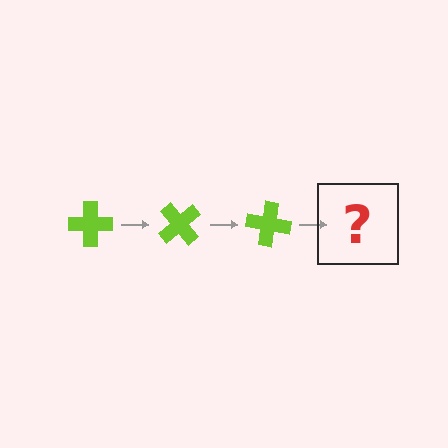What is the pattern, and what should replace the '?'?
The pattern is that the cross rotates 50 degrees each step. The '?' should be a lime cross rotated 150 degrees.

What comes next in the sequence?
The next element should be a lime cross rotated 150 degrees.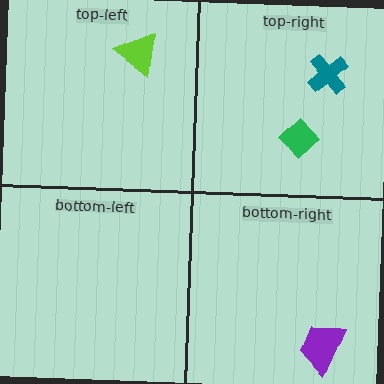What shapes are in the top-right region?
The teal cross, the green diamond.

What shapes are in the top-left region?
The lime triangle.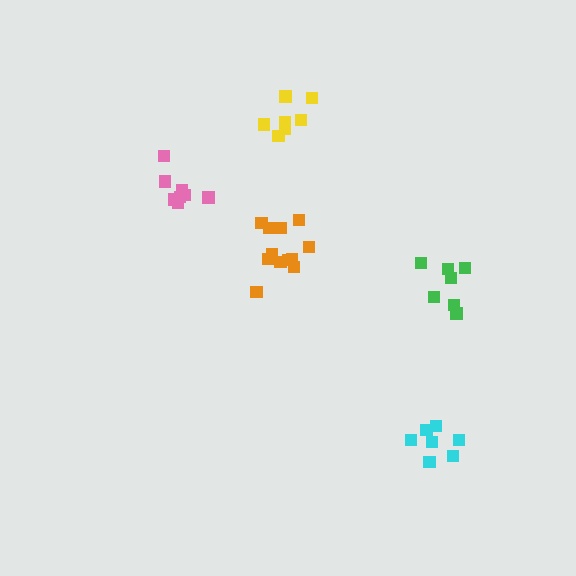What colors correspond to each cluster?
The clusters are colored: pink, green, orange, yellow, cyan.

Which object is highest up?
The yellow cluster is topmost.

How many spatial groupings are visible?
There are 5 spatial groupings.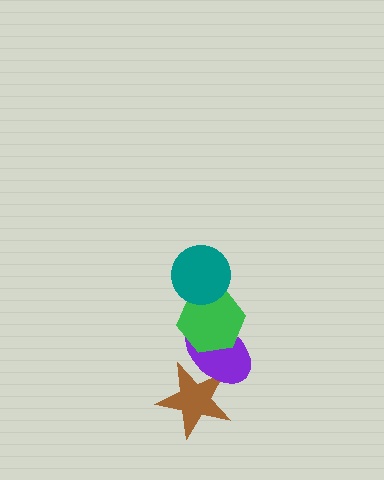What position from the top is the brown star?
The brown star is 4th from the top.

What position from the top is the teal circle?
The teal circle is 1st from the top.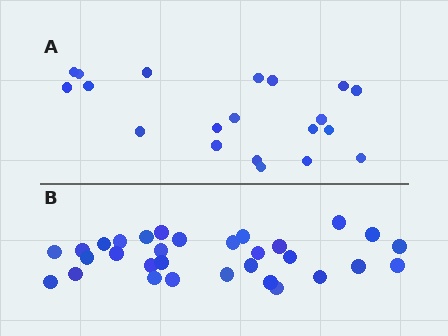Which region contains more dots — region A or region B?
Region B (the bottom region) has more dots.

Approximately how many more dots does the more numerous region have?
Region B has roughly 12 or so more dots than region A.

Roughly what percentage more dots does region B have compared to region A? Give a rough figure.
About 55% more.